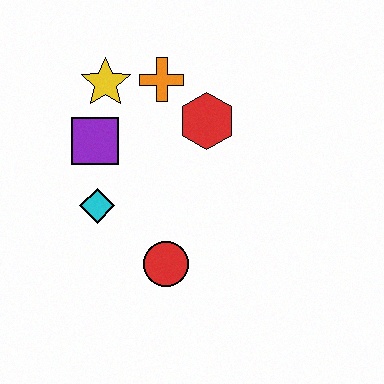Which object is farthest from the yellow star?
The red circle is farthest from the yellow star.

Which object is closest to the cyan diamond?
The purple square is closest to the cyan diamond.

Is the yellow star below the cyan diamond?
No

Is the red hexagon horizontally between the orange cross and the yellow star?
No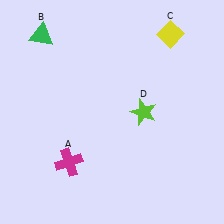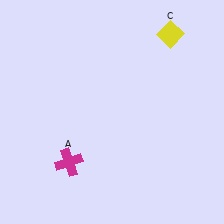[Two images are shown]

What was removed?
The green triangle (B), the lime star (D) were removed in Image 2.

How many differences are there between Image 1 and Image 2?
There are 2 differences between the two images.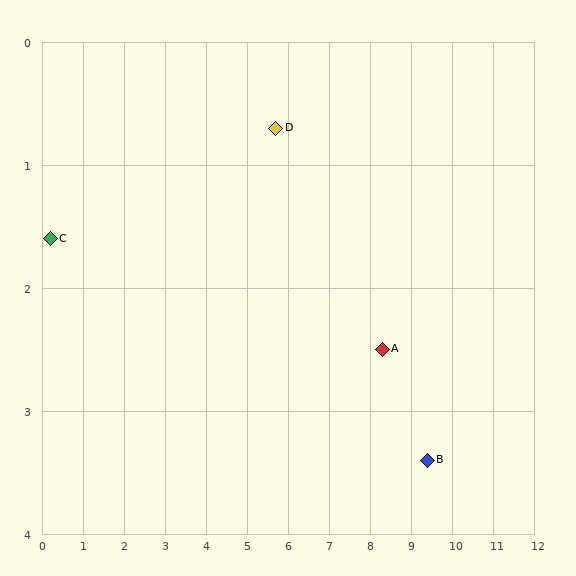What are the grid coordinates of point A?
Point A is at approximately (8.3, 2.5).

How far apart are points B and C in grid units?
Points B and C are about 9.4 grid units apart.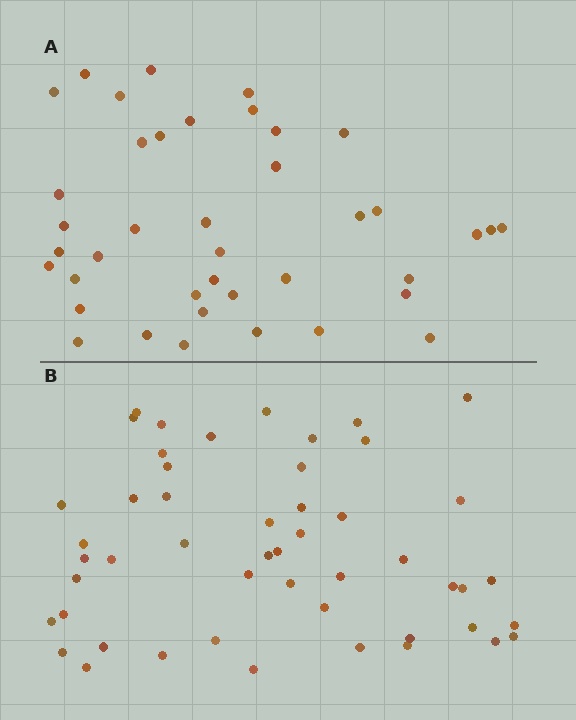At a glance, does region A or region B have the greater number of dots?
Region B (the bottom region) has more dots.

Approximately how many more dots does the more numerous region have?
Region B has roughly 10 or so more dots than region A.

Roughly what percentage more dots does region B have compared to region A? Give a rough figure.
About 25% more.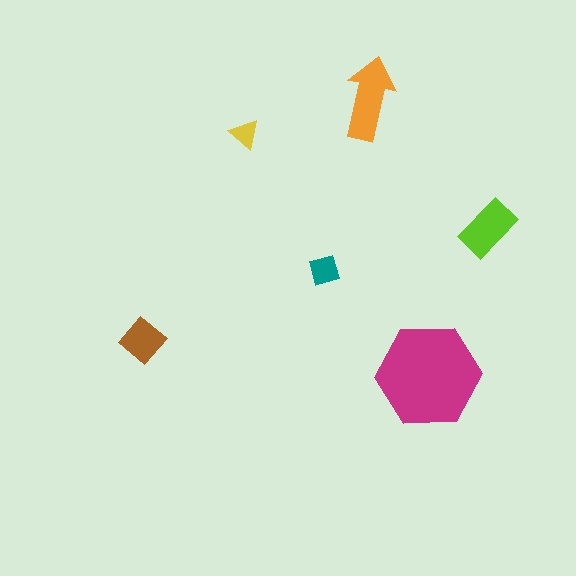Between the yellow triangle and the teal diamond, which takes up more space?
The teal diamond.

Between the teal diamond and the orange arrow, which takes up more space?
The orange arrow.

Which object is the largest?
The magenta hexagon.